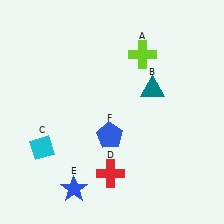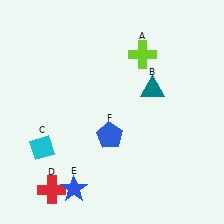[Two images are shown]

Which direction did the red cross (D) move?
The red cross (D) moved left.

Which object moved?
The red cross (D) moved left.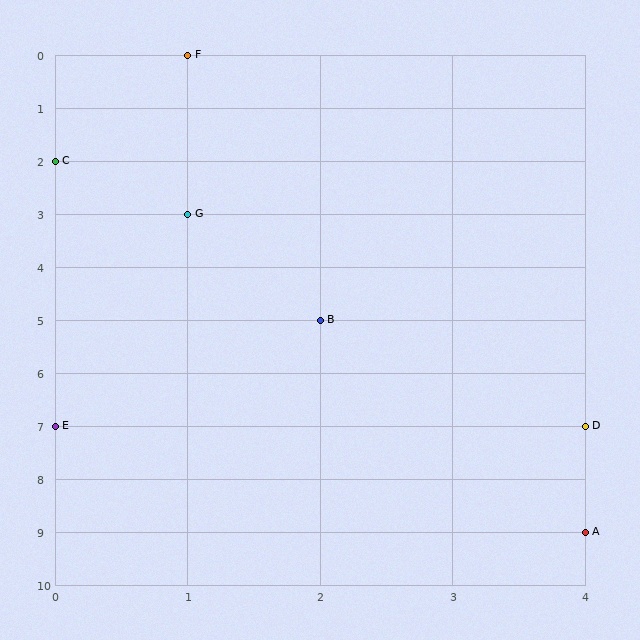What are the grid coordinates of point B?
Point B is at grid coordinates (2, 5).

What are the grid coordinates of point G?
Point G is at grid coordinates (1, 3).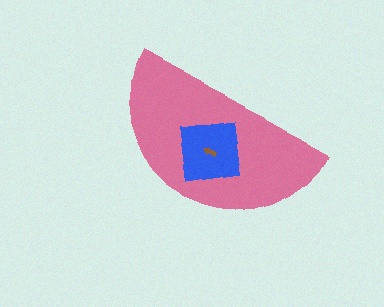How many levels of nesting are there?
3.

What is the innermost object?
The brown arrow.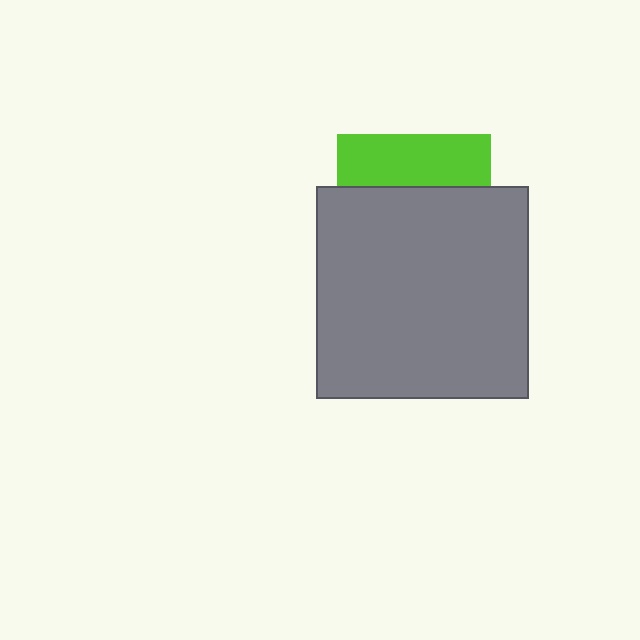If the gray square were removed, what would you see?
You would see the complete lime square.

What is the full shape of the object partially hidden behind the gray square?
The partially hidden object is a lime square.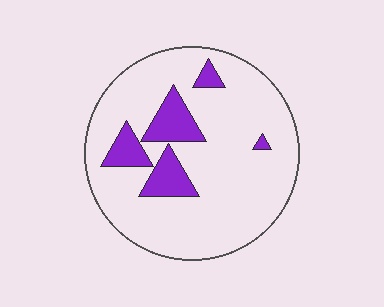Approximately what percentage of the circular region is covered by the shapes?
Approximately 15%.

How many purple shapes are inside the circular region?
5.